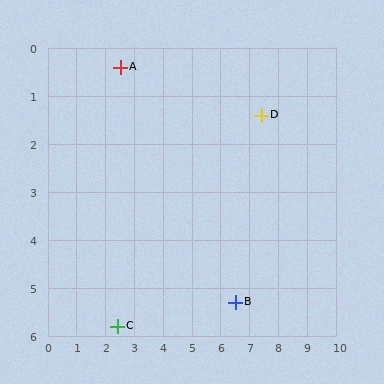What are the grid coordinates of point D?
Point D is at approximately (7.4, 1.4).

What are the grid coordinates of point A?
Point A is at approximately (2.5, 0.4).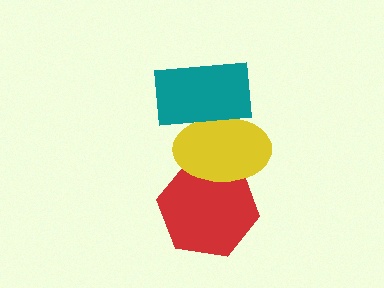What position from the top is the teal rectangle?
The teal rectangle is 1st from the top.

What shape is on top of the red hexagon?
The yellow ellipse is on top of the red hexagon.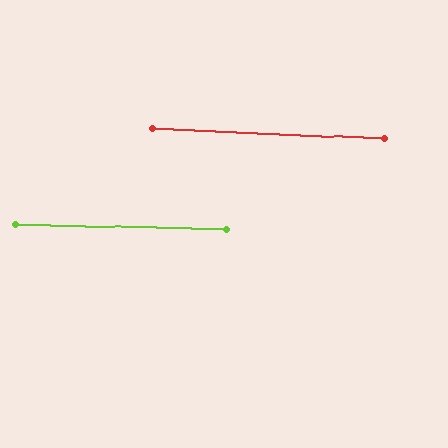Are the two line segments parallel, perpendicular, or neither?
Parallel — their directions differ by only 1.1°.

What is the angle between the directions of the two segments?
Approximately 1 degree.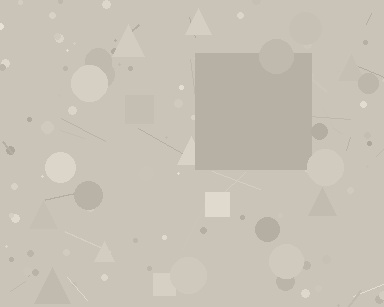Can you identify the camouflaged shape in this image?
The camouflaged shape is a square.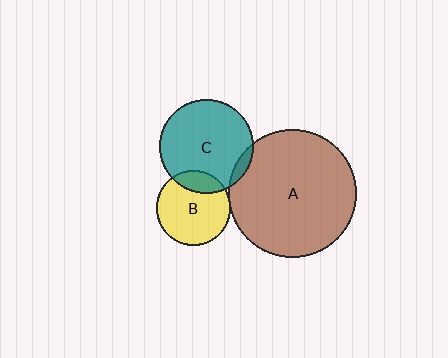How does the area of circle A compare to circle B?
Approximately 2.9 times.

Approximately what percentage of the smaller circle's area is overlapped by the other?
Approximately 20%.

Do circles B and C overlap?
Yes.